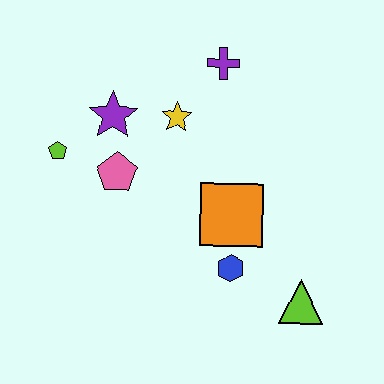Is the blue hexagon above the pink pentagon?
No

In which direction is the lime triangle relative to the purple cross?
The lime triangle is below the purple cross.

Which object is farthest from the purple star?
The lime triangle is farthest from the purple star.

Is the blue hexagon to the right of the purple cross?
Yes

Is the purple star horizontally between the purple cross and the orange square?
No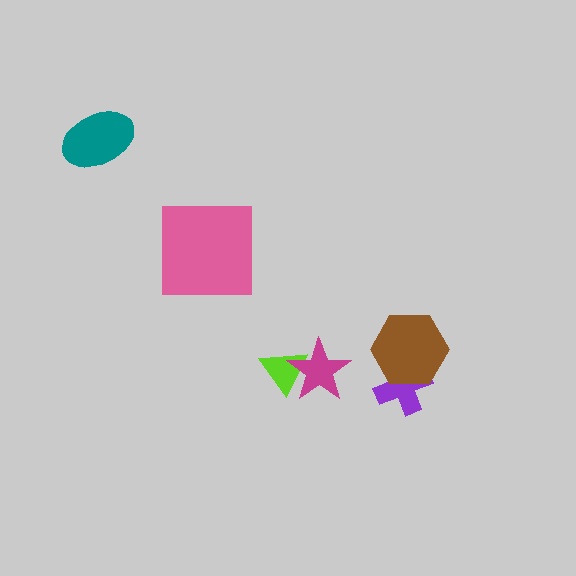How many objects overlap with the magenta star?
1 object overlaps with the magenta star.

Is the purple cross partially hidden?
Yes, it is partially covered by another shape.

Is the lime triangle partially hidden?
Yes, it is partially covered by another shape.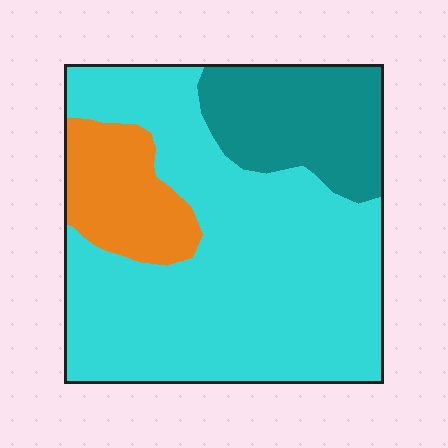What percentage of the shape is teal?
Teal takes up between a sixth and a third of the shape.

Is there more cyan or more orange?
Cyan.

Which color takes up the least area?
Orange, at roughly 15%.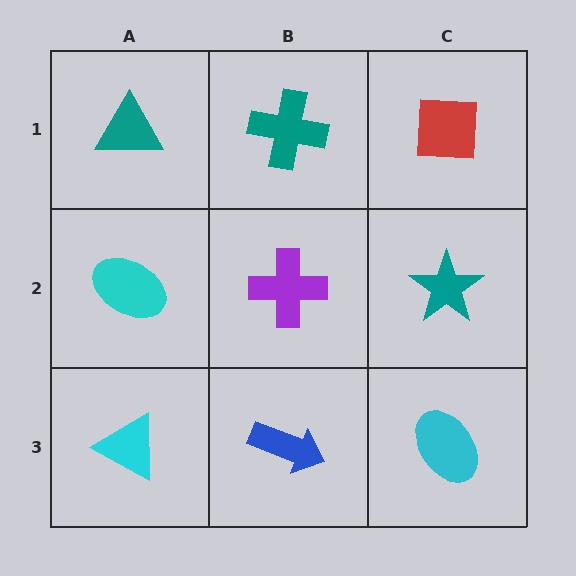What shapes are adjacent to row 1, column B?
A purple cross (row 2, column B), a teal triangle (row 1, column A), a red square (row 1, column C).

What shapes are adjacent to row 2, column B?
A teal cross (row 1, column B), a blue arrow (row 3, column B), a cyan ellipse (row 2, column A), a teal star (row 2, column C).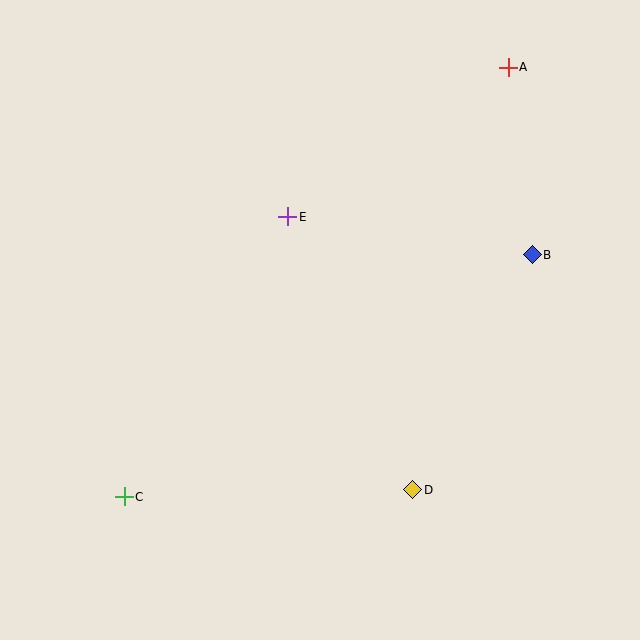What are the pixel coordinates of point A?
Point A is at (508, 67).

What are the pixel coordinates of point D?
Point D is at (413, 490).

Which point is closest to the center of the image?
Point E at (288, 217) is closest to the center.